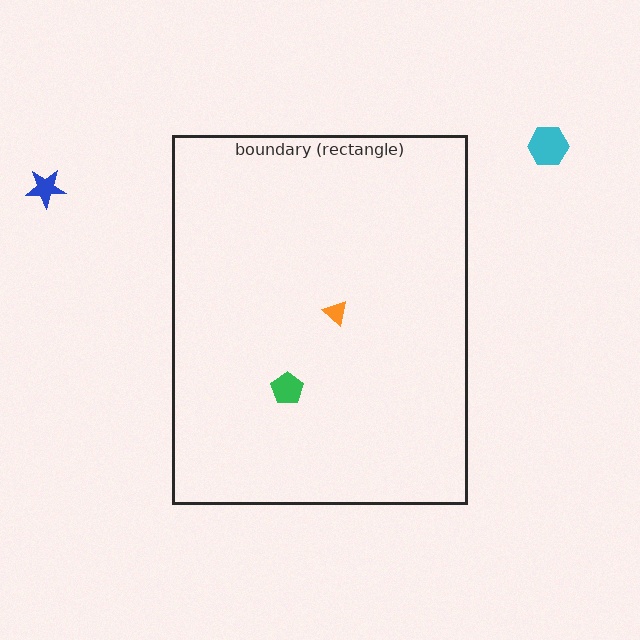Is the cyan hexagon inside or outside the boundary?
Outside.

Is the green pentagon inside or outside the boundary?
Inside.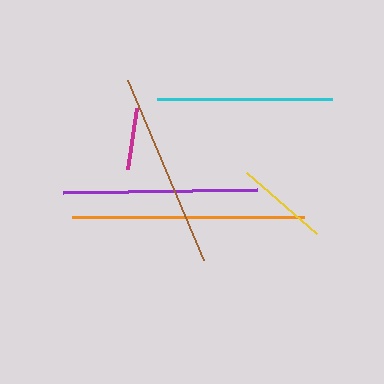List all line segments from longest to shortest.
From longest to shortest: orange, brown, purple, cyan, yellow, magenta.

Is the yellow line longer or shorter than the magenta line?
The yellow line is longer than the magenta line.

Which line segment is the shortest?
The magenta line is the shortest at approximately 61 pixels.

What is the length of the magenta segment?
The magenta segment is approximately 61 pixels long.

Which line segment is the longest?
The orange line is the longest at approximately 232 pixels.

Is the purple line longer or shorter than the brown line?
The brown line is longer than the purple line.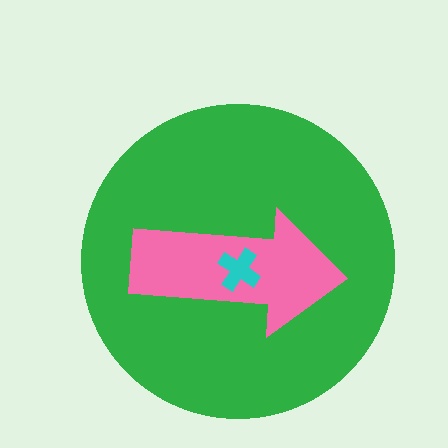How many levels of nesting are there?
3.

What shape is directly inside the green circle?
The pink arrow.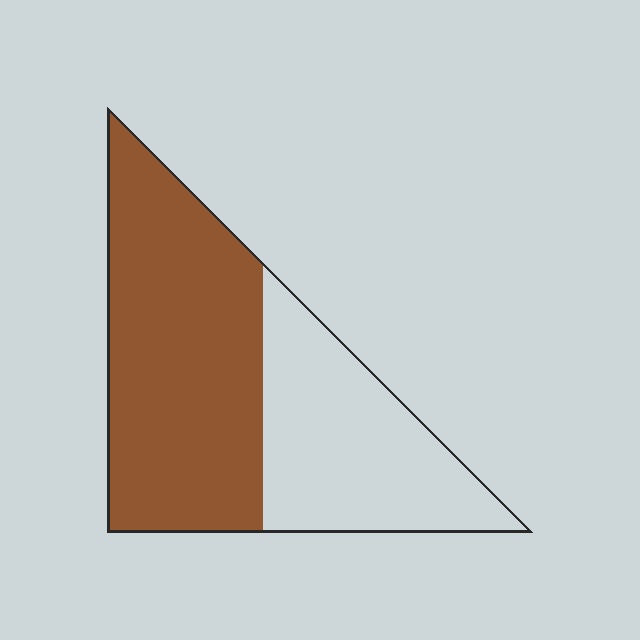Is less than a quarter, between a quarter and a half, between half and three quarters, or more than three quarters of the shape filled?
Between half and three quarters.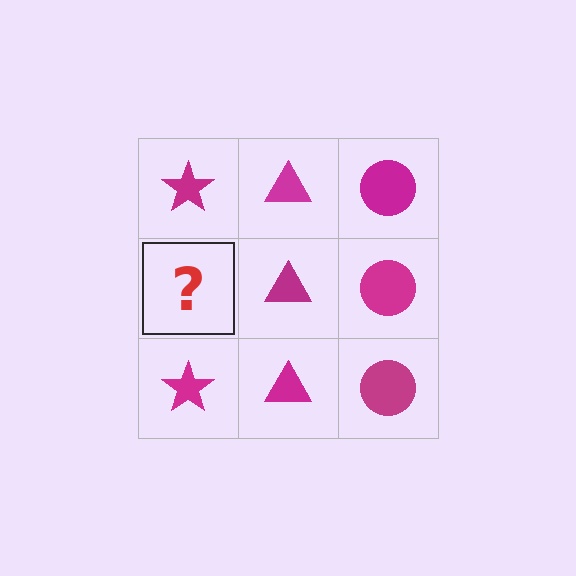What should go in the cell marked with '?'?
The missing cell should contain a magenta star.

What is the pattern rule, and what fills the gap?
The rule is that each column has a consistent shape. The gap should be filled with a magenta star.